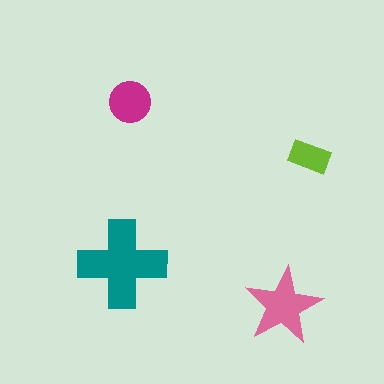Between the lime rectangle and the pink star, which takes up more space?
The pink star.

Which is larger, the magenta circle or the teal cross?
The teal cross.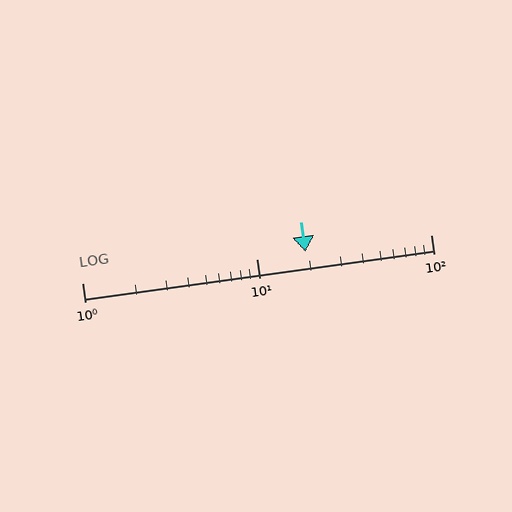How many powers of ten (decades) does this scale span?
The scale spans 2 decades, from 1 to 100.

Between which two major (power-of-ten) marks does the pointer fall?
The pointer is between 10 and 100.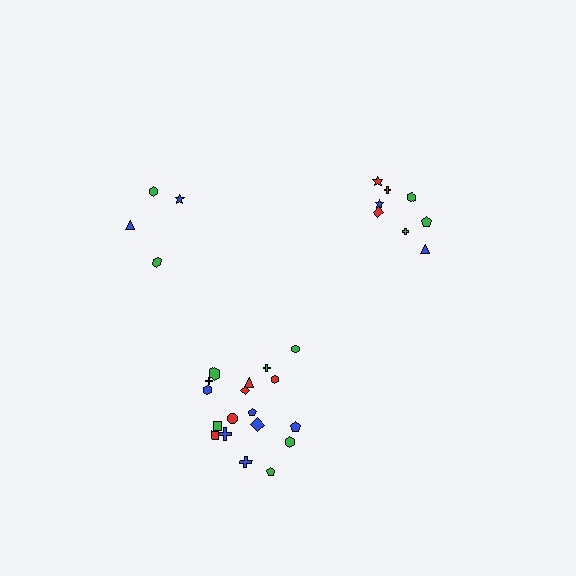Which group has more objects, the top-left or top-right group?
The top-right group.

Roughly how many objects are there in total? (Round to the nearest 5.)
Roughly 30 objects in total.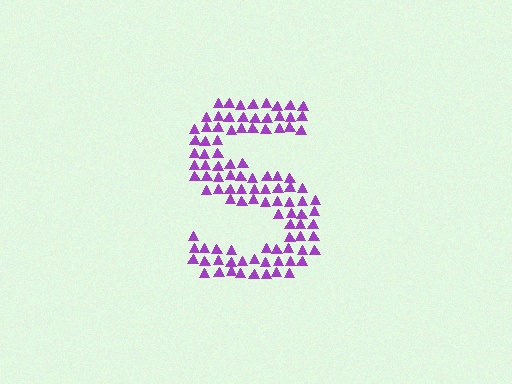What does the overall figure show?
The overall figure shows the letter S.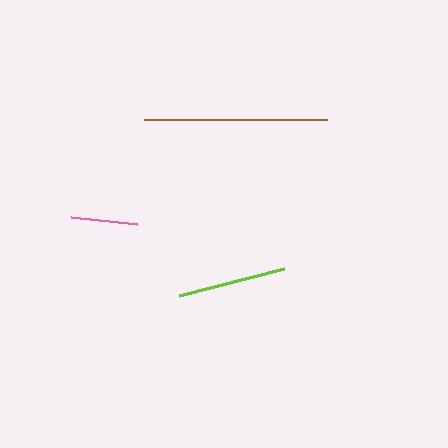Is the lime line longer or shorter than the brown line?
The brown line is longer than the lime line.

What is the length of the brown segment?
The brown segment is approximately 183 pixels long.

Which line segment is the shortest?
The pink line is the shortest at approximately 66 pixels.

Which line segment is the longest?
The brown line is the longest at approximately 183 pixels.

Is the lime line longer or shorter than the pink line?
The lime line is longer than the pink line.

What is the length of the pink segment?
The pink segment is approximately 66 pixels long.